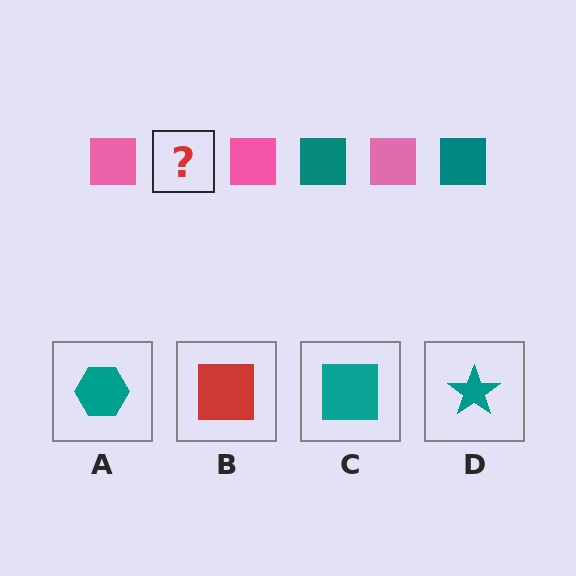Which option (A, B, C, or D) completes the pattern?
C.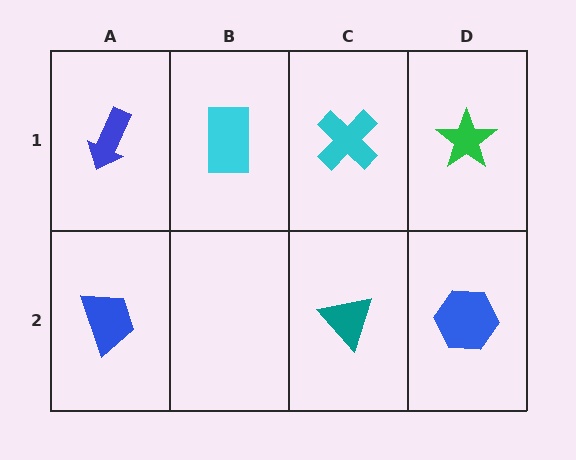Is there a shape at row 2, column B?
No, that cell is empty.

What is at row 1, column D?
A green star.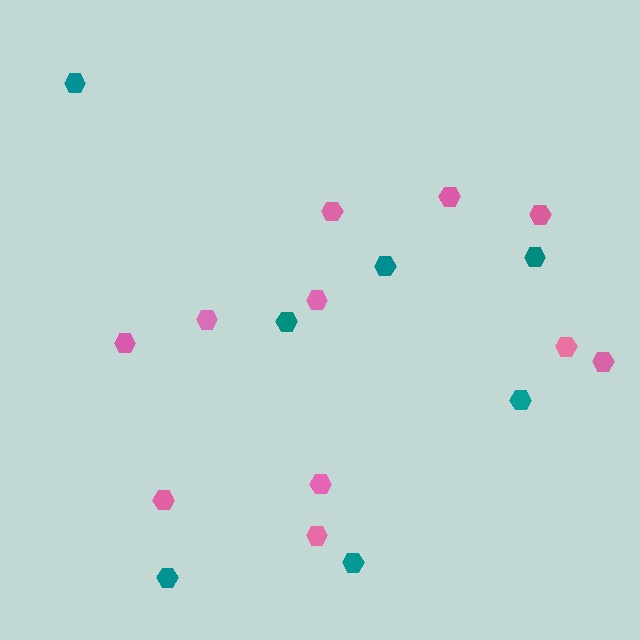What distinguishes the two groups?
There are 2 groups: one group of pink hexagons (11) and one group of teal hexagons (7).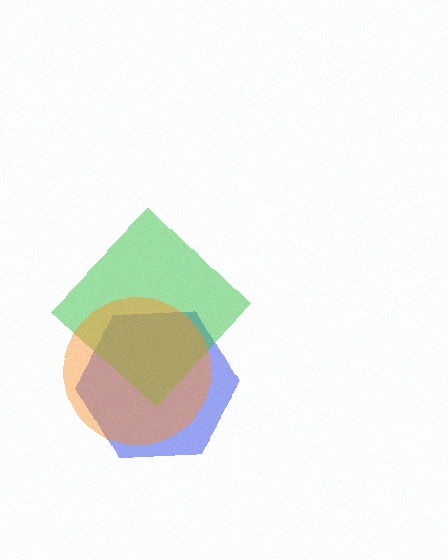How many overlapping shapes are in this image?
There are 3 overlapping shapes in the image.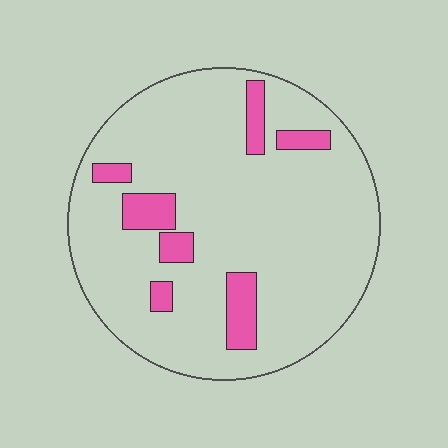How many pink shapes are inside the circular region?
7.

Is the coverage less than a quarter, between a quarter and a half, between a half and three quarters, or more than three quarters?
Less than a quarter.